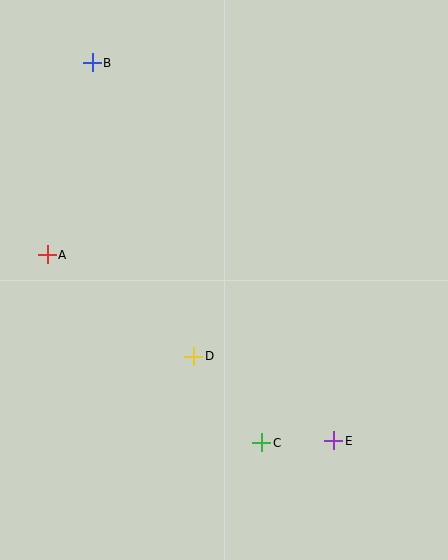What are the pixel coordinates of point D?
Point D is at (194, 356).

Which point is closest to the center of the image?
Point D at (194, 356) is closest to the center.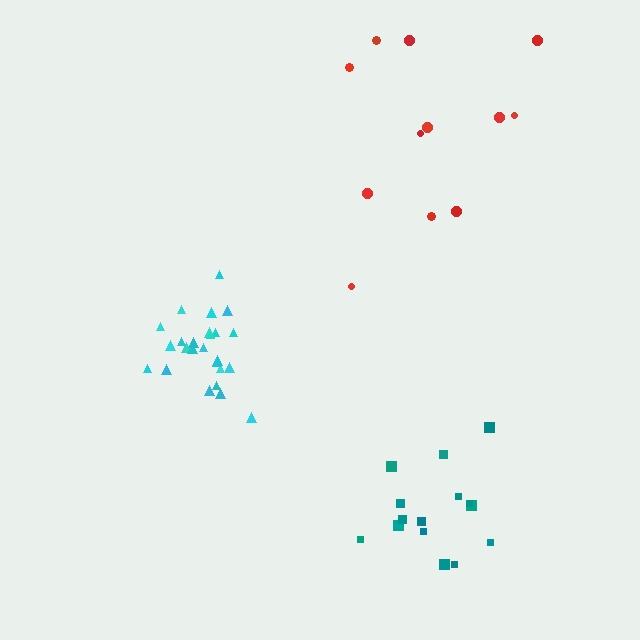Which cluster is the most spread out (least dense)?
Red.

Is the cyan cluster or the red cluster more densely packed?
Cyan.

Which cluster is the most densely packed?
Cyan.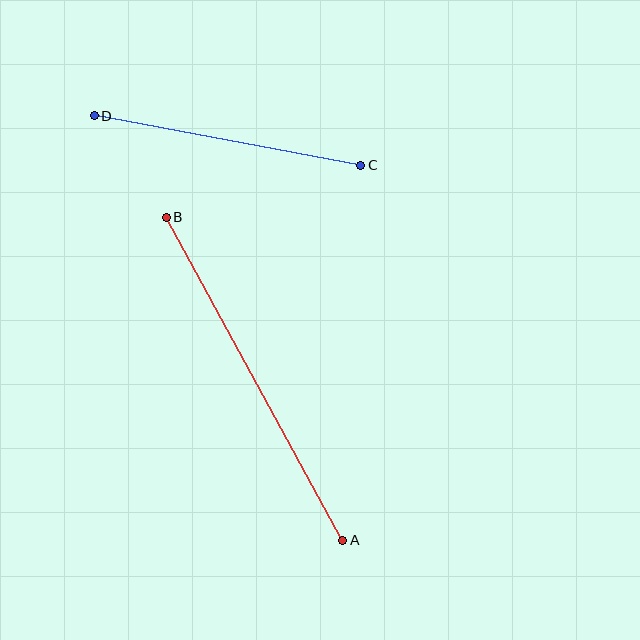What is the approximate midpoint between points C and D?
The midpoint is at approximately (228, 141) pixels.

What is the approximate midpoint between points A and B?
The midpoint is at approximately (255, 379) pixels.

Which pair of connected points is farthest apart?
Points A and B are farthest apart.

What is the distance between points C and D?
The distance is approximately 271 pixels.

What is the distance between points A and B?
The distance is approximately 368 pixels.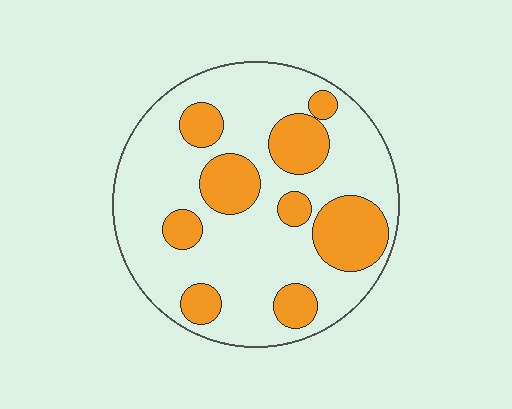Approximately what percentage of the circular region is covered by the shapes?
Approximately 30%.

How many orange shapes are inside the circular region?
9.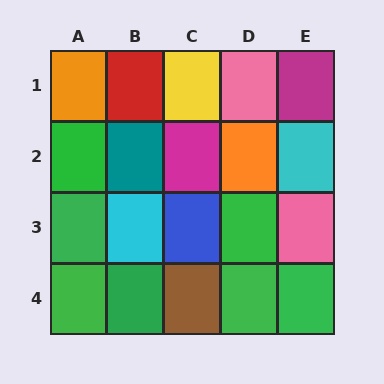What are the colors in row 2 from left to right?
Green, teal, magenta, orange, cyan.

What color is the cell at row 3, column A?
Green.